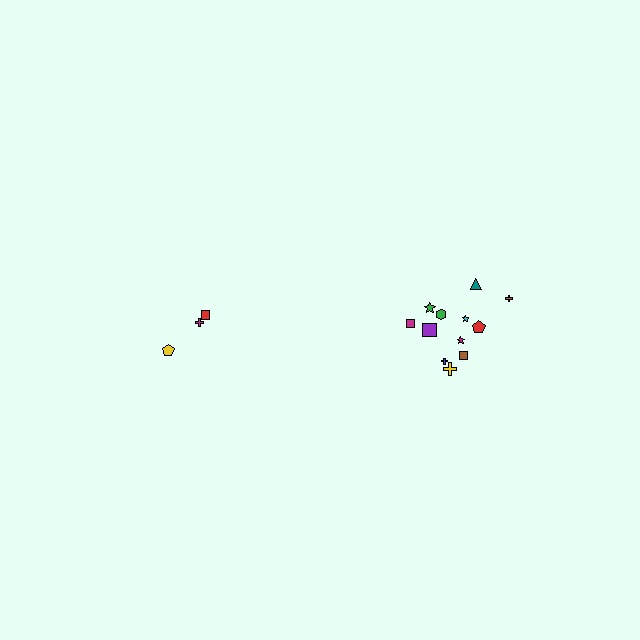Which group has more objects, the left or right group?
The right group.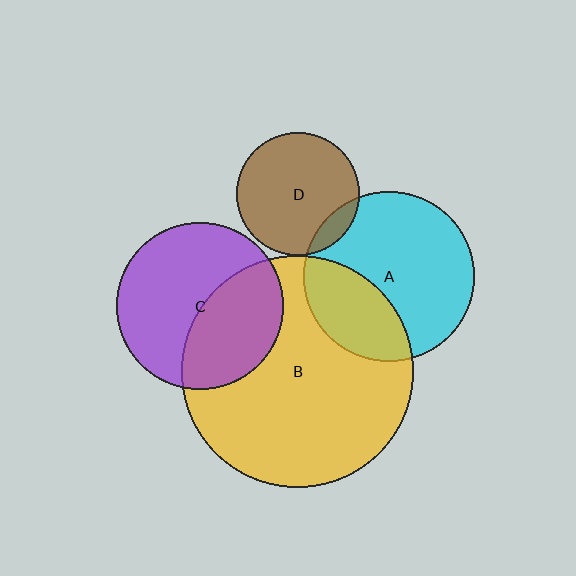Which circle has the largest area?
Circle B (yellow).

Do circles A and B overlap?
Yes.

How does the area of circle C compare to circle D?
Approximately 1.8 times.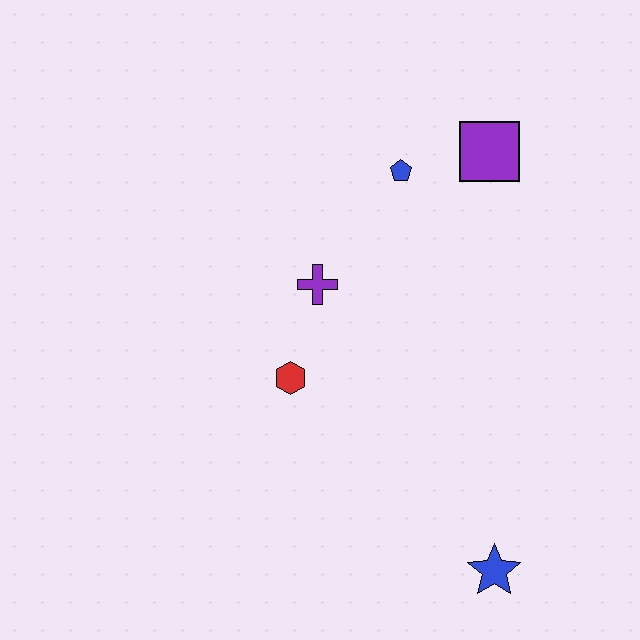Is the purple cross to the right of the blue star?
No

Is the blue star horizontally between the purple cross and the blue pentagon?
No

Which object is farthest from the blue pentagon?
The blue star is farthest from the blue pentagon.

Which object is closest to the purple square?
The blue pentagon is closest to the purple square.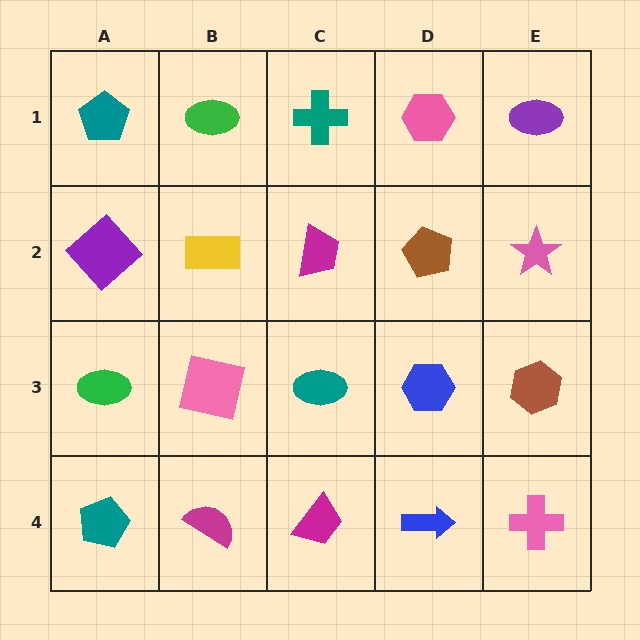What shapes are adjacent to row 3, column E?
A pink star (row 2, column E), a pink cross (row 4, column E), a blue hexagon (row 3, column D).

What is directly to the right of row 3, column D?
A brown hexagon.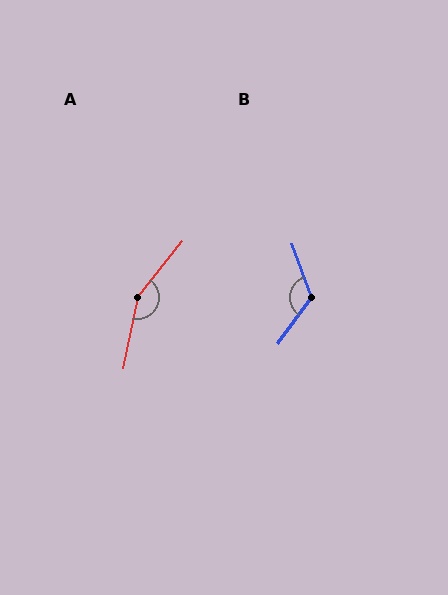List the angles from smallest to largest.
B (124°), A (153°).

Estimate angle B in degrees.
Approximately 124 degrees.